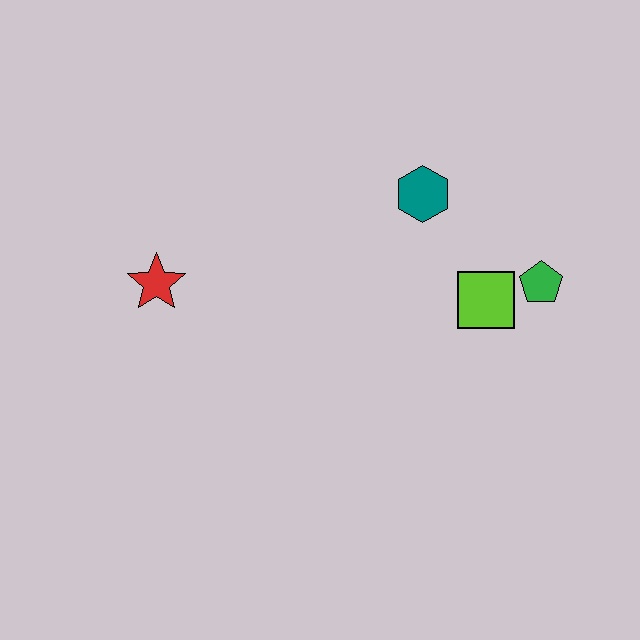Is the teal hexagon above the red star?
Yes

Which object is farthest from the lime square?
The red star is farthest from the lime square.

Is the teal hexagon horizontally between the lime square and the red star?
Yes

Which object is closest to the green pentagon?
The lime square is closest to the green pentagon.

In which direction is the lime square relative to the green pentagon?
The lime square is to the left of the green pentagon.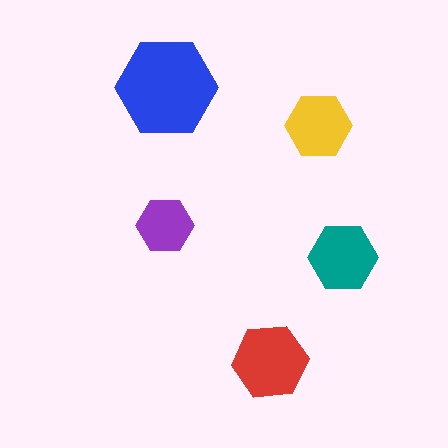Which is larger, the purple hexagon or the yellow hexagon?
The yellow one.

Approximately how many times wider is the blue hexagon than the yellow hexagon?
About 1.5 times wider.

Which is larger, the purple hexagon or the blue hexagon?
The blue one.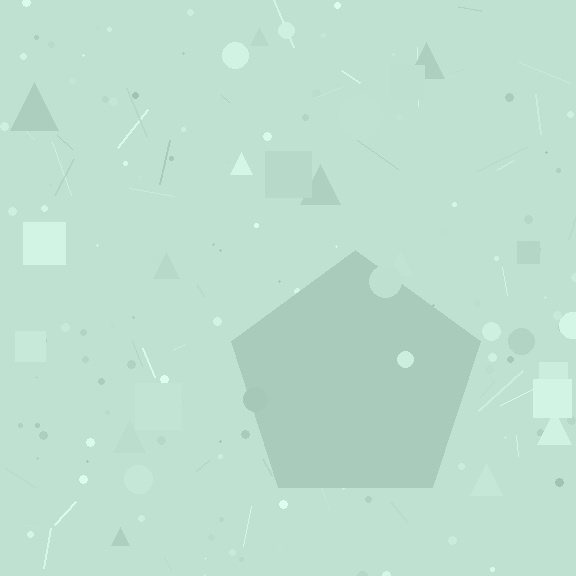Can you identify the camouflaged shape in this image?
The camouflaged shape is a pentagon.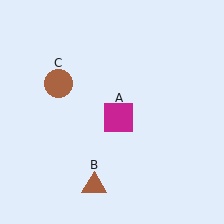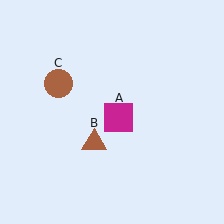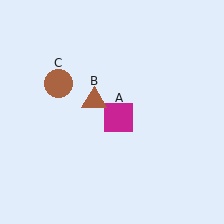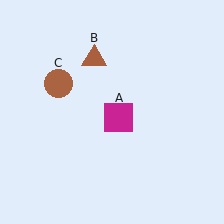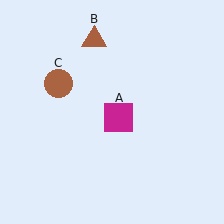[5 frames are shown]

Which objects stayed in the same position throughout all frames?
Magenta square (object A) and brown circle (object C) remained stationary.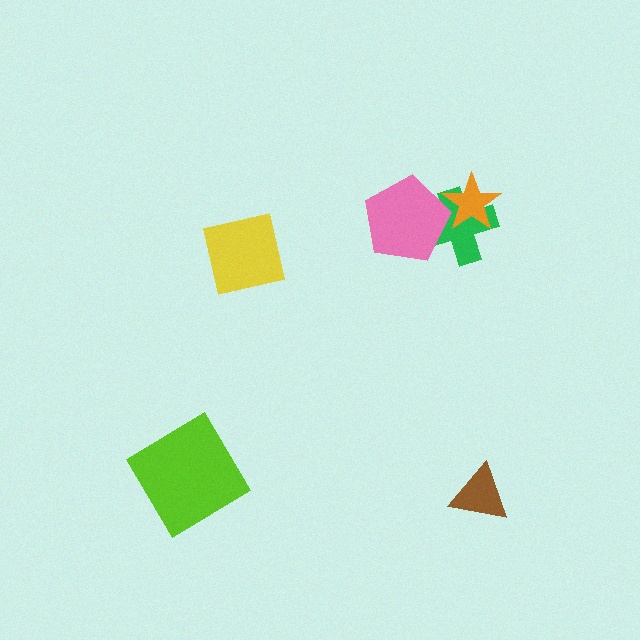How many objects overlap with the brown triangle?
0 objects overlap with the brown triangle.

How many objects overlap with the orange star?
2 objects overlap with the orange star.